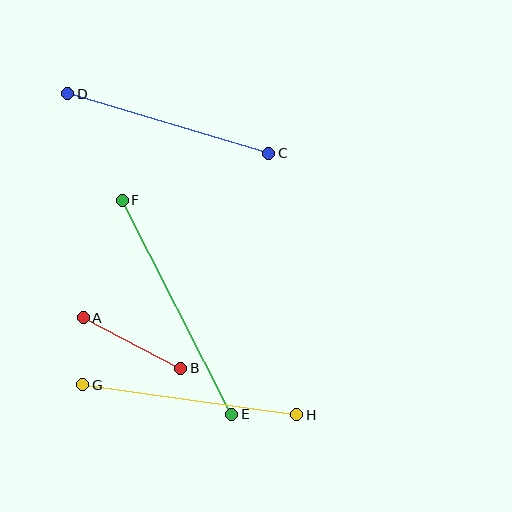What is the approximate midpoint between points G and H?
The midpoint is at approximately (190, 400) pixels.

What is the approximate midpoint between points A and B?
The midpoint is at approximately (132, 343) pixels.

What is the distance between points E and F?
The distance is approximately 241 pixels.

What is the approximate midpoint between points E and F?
The midpoint is at approximately (177, 307) pixels.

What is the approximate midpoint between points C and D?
The midpoint is at approximately (168, 123) pixels.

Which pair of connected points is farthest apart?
Points E and F are farthest apart.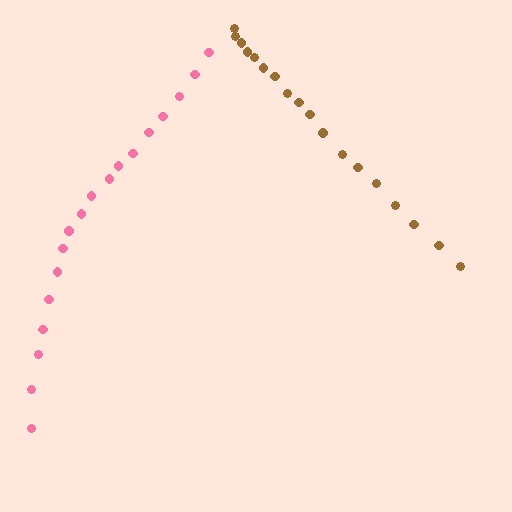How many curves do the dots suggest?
There are 2 distinct paths.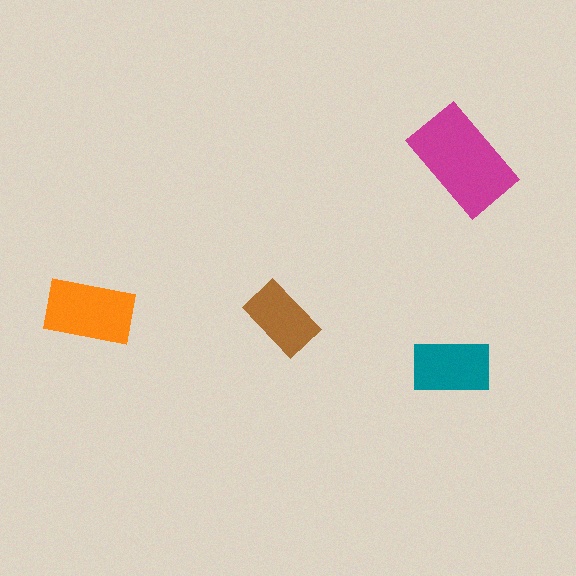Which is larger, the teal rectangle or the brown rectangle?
The teal one.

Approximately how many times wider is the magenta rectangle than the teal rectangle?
About 1.5 times wider.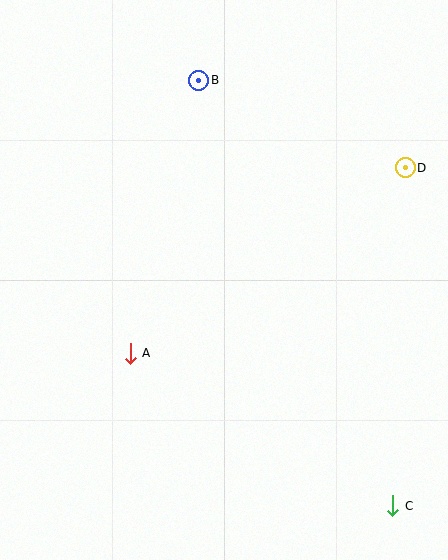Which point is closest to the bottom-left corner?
Point A is closest to the bottom-left corner.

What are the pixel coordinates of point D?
Point D is at (405, 168).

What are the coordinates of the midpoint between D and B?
The midpoint between D and B is at (302, 124).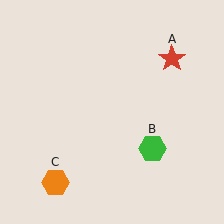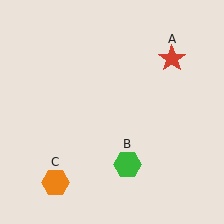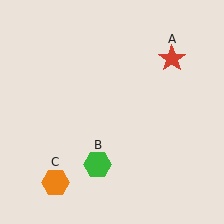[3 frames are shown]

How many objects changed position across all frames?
1 object changed position: green hexagon (object B).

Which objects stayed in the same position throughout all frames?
Red star (object A) and orange hexagon (object C) remained stationary.